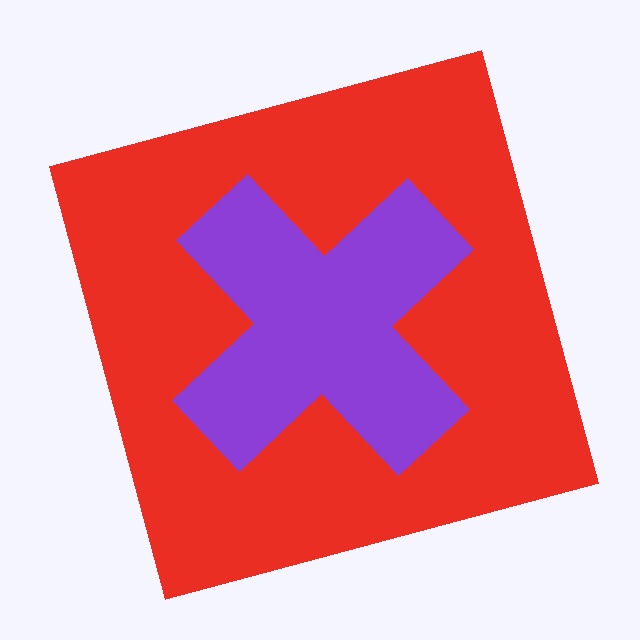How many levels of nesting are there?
2.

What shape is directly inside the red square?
The purple cross.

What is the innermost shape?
The purple cross.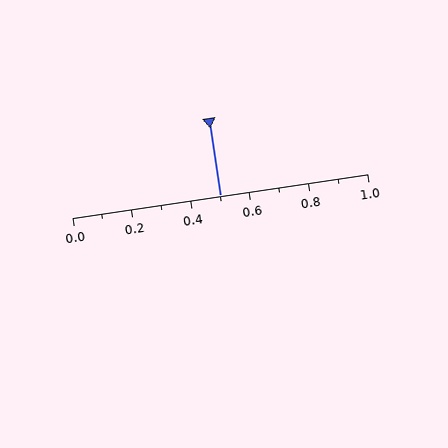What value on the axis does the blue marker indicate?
The marker indicates approximately 0.5.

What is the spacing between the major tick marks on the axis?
The major ticks are spaced 0.2 apart.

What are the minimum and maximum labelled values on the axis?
The axis runs from 0.0 to 1.0.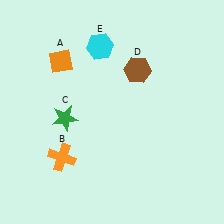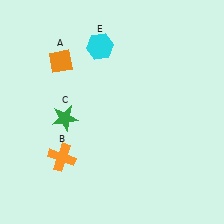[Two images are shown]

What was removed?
The brown hexagon (D) was removed in Image 2.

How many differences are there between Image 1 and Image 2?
There is 1 difference between the two images.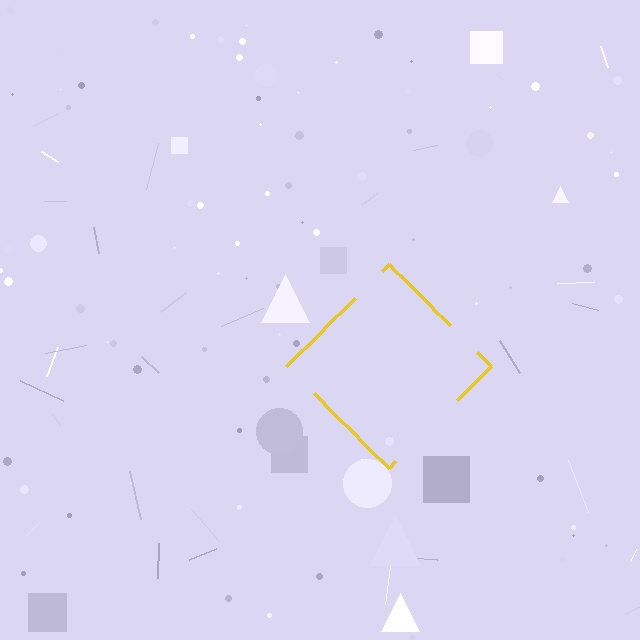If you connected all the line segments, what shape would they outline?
They would outline a diamond.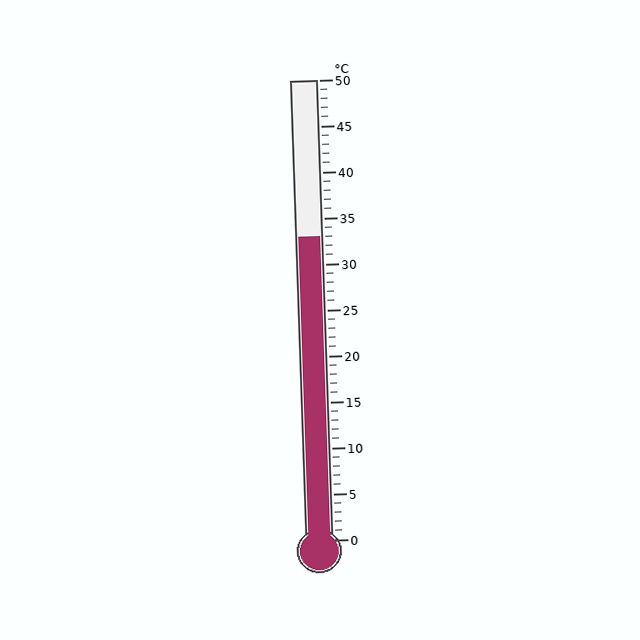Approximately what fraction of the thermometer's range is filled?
The thermometer is filled to approximately 65% of its range.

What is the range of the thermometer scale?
The thermometer scale ranges from 0°C to 50°C.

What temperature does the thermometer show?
The thermometer shows approximately 33°C.